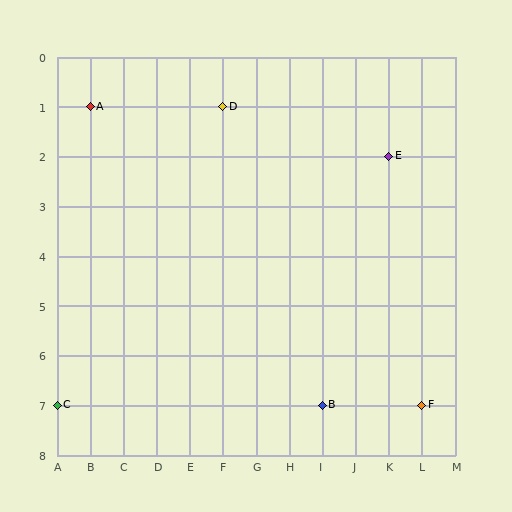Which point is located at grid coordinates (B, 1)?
Point A is at (B, 1).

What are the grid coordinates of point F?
Point F is at grid coordinates (L, 7).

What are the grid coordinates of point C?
Point C is at grid coordinates (A, 7).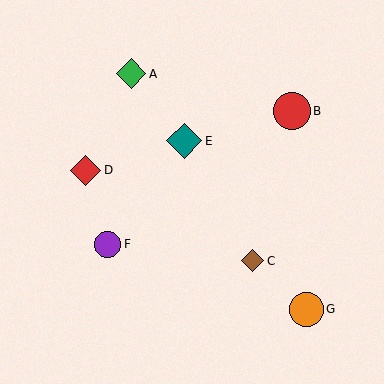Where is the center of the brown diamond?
The center of the brown diamond is at (253, 261).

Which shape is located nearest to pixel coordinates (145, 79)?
The green diamond (labeled A) at (131, 74) is nearest to that location.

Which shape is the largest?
The red circle (labeled B) is the largest.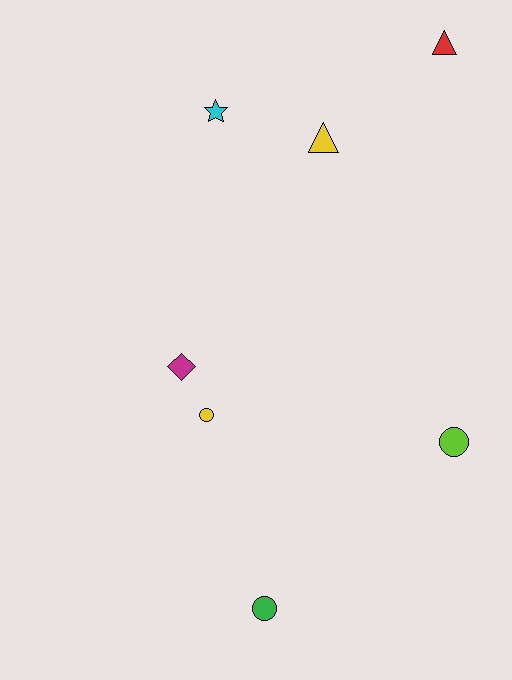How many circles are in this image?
There are 3 circles.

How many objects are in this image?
There are 7 objects.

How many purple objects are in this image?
There are no purple objects.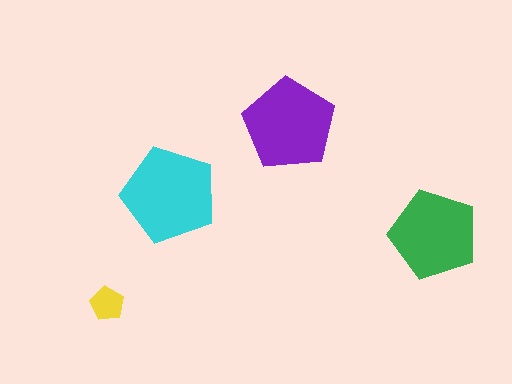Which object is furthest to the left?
The yellow pentagon is leftmost.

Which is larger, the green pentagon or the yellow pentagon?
The green one.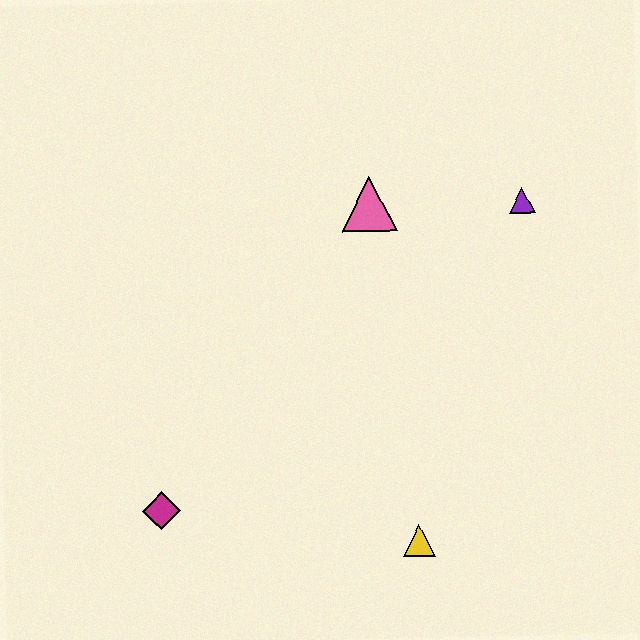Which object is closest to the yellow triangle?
The magenta diamond is closest to the yellow triangle.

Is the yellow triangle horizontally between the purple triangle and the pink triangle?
Yes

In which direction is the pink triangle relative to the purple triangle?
The pink triangle is to the left of the purple triangle.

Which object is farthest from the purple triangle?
The magenta diamond is farthest from the purple triangle.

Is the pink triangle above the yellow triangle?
Yes